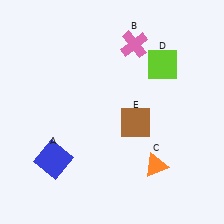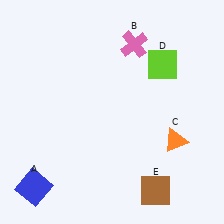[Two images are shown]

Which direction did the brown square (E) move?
The brown square (E) moved down.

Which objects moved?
The objects that moved are: the blue square (A), the orange triangle (C), the brown square (E).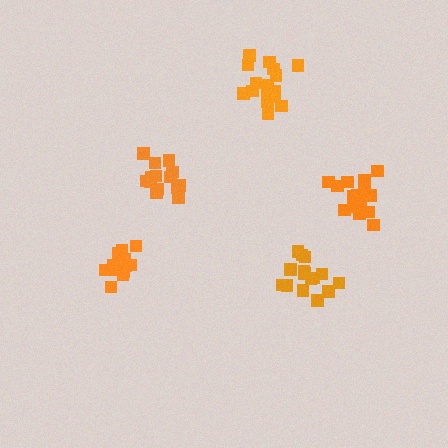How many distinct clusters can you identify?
There are 5 distinct clusters.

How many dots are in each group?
Group 1: 17 dots, Group 2: 15 dots, Group 3: 14 dots, Group 4: 16 dots, Group 5: 13 dots (75 total).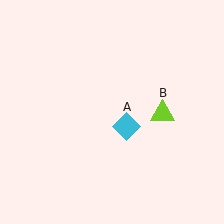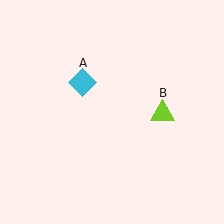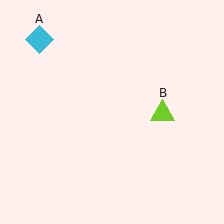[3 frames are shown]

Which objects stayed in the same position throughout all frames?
Lime triangle (object B) remained stationary.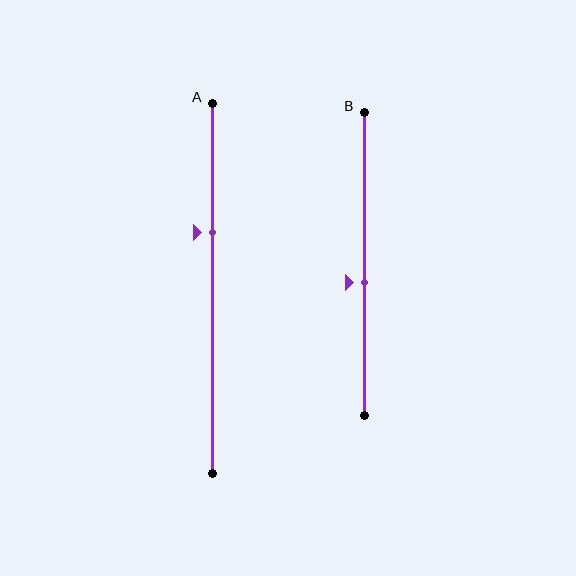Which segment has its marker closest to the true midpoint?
Segment B has its marker closest to the true midpoint.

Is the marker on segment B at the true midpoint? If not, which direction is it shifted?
No, the marker on segment B is shifted downward by about 6% of the segment length.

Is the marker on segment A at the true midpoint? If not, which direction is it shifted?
No, the marker on segment A is shifted upward by about 15% of the segment length.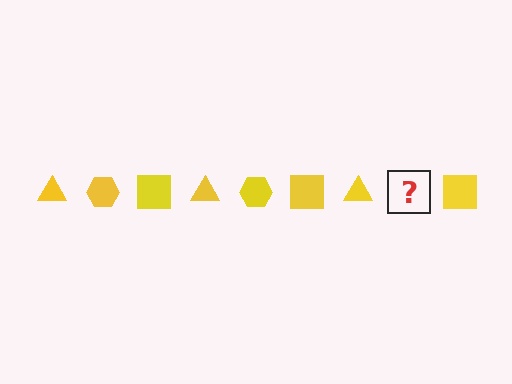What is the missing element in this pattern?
The missing element is a yellow hexagon.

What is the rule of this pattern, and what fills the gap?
The rule is that the pattern cycles through triangle, hexagon, square shapes in yellow. The gap should be filled with a yellow hexagon.